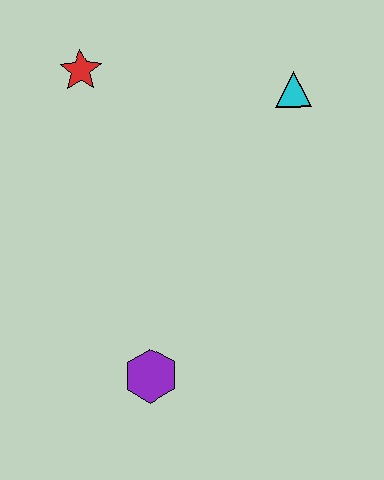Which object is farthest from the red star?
The purple hexagon is farthest from the red star.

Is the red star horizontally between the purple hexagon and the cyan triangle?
No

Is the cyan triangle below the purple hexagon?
No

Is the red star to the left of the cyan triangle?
Yes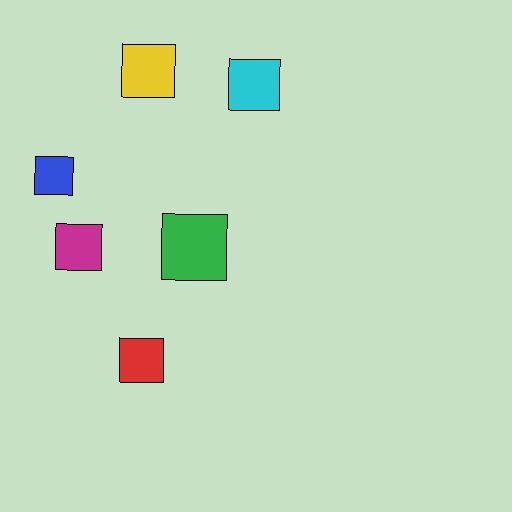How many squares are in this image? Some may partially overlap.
There are 6 squares.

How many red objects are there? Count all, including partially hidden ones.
There is 1 red object.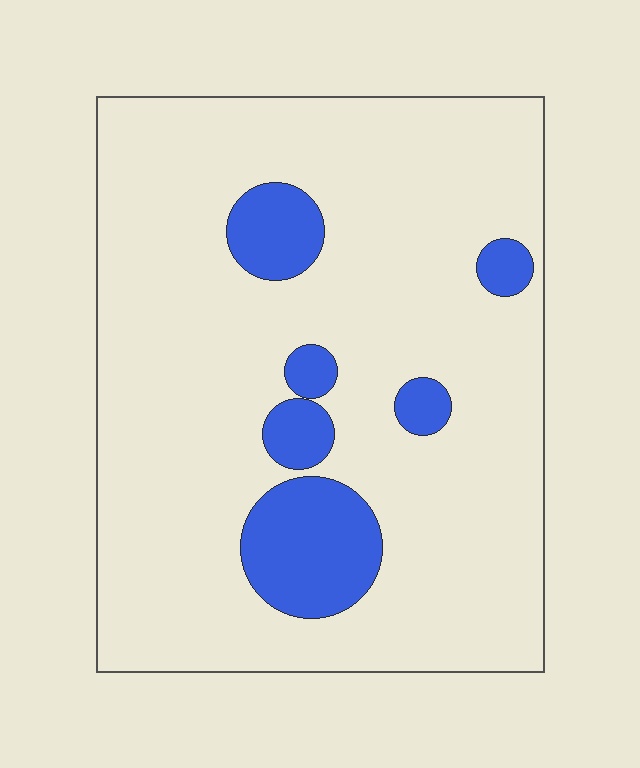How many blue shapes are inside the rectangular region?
6.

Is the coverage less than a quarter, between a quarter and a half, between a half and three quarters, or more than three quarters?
Less than a quarter.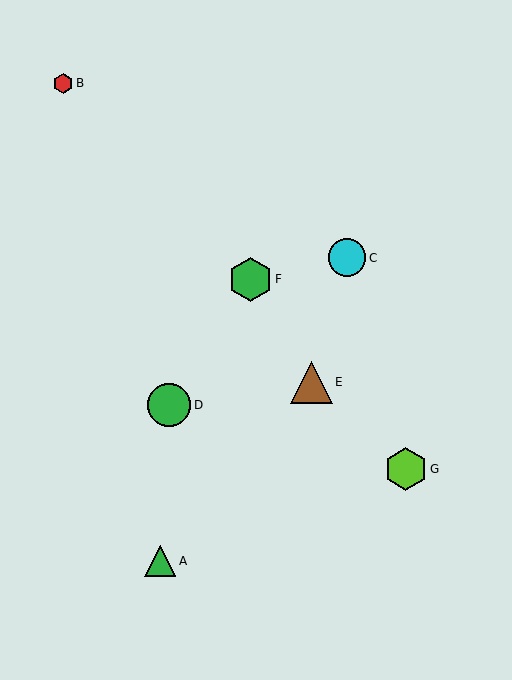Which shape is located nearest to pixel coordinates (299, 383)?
The brown triangle (labeled E) at (312, 382) is nearest to that location.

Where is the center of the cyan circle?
The center of the cyan circle is at (347, 258).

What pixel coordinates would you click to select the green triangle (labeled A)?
Click at (160, 561) to select the green triangle A.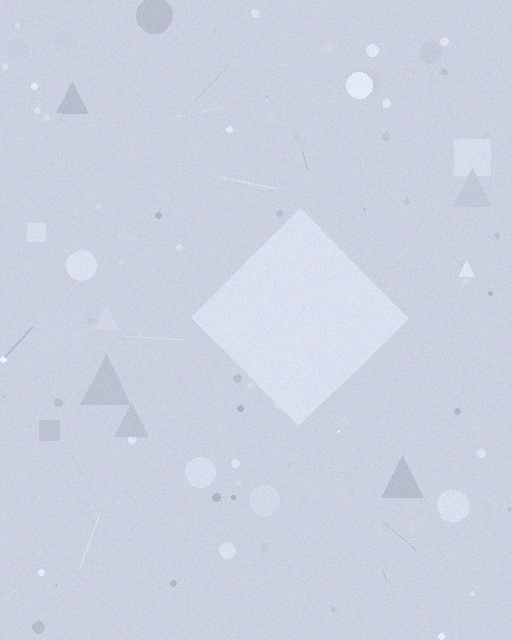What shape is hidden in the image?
A diamond is hidden in the image.